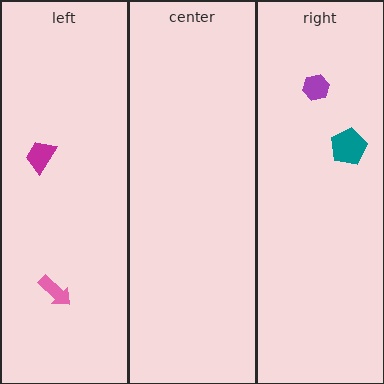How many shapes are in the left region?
2.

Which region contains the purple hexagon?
The right region.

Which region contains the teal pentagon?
The right region.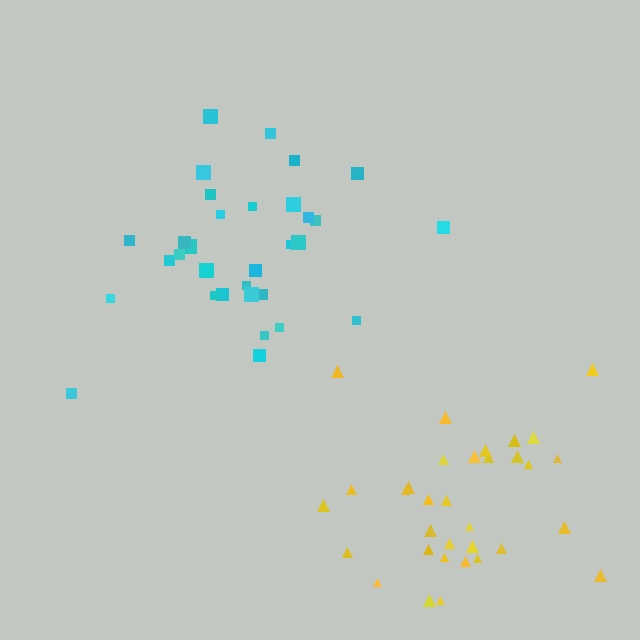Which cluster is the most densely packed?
Yellow.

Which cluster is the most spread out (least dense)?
Cyan.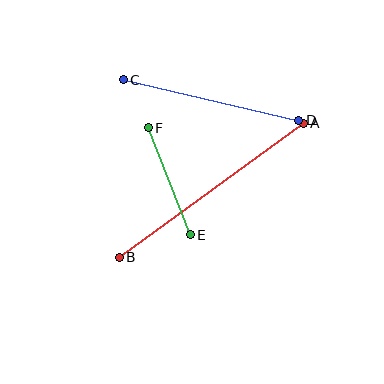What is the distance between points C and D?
The distance is approximately 180 pixels.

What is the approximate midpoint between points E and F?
The midpoint is at approximately (169, 181) pixels.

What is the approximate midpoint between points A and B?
The midpoint is at approximately (211, 190) pixels.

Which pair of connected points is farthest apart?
Points A and B are farthest apart.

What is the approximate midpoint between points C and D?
The midpoint is at approximately (211, 100) pixels.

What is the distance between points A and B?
The distance is approximately 228 pixels.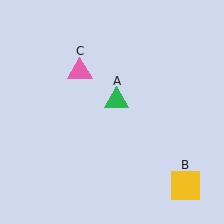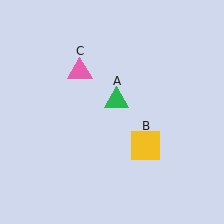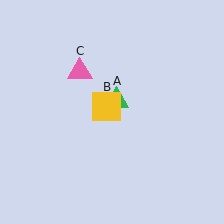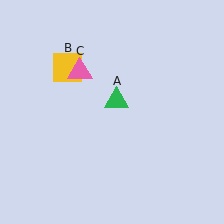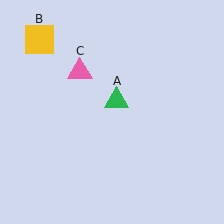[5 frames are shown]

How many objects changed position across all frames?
1 object changed position: yellow square (object B).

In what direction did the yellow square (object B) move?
The yellow square (object B) moved up and to the left.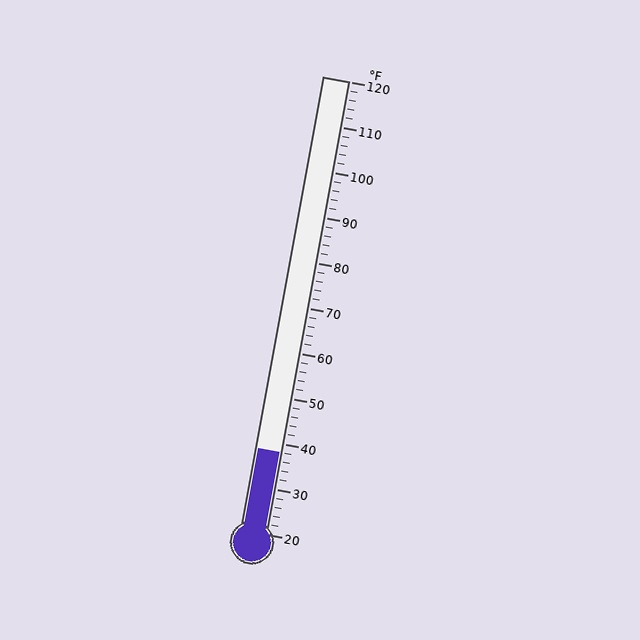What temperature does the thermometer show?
The thermometer shows approximately 38°F.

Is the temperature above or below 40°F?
The temperature is below 40°F.